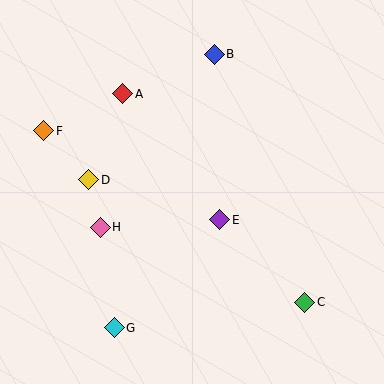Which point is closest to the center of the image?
Point E at (220, 220) is closest to the center.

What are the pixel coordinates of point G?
Point G is at (114, 328).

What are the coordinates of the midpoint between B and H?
The midpoint between B and H is at (157, 141).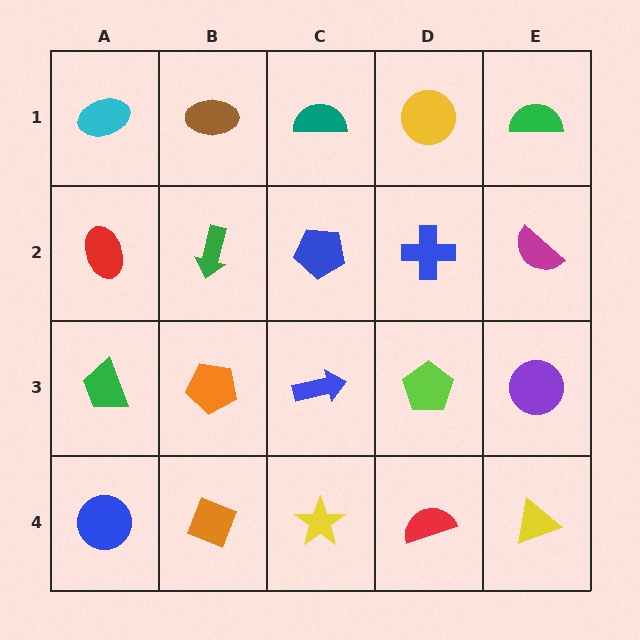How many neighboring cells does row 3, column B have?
4.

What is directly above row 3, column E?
A magenta semicircle.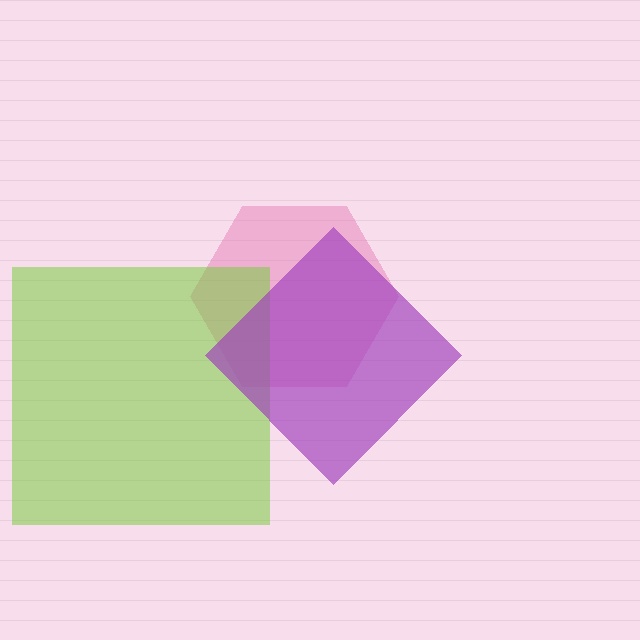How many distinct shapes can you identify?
There are 3 distinct shapes: a pink hexagon, a lime square, a purple diamond.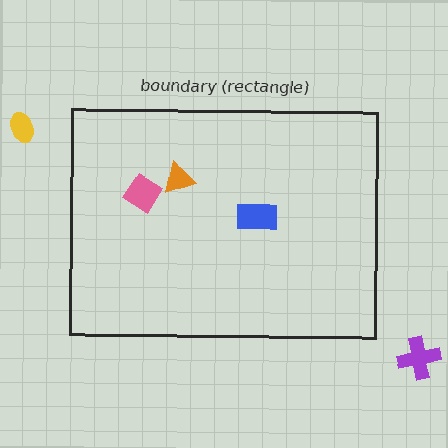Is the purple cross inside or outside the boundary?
Outside.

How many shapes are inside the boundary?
3 inside, 2 outside.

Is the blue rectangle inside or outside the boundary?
Inside.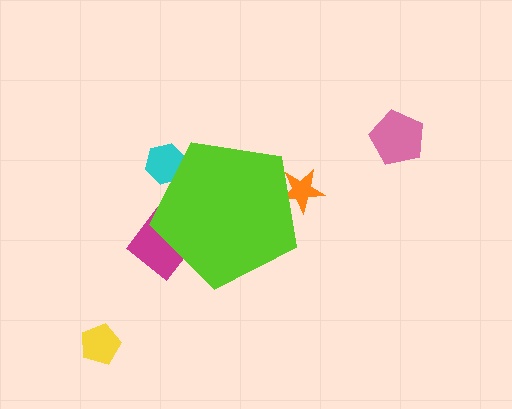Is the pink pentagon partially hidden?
No, the pink pentagon is fully visible.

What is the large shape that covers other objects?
A lime pentagon.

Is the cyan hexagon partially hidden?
Yes, the cyan hexagon is partially hidden behind the lime pentagon.